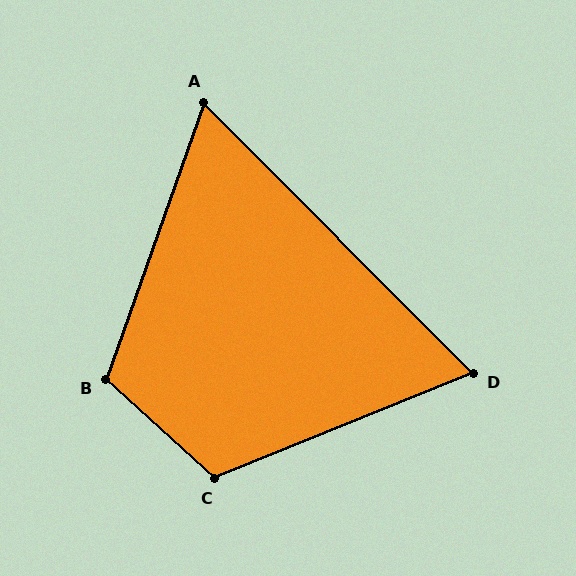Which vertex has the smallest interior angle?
A, at approximately 64 degrees.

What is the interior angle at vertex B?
Approximately 113 degrees (obtuse).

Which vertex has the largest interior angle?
C, at approximately 116 degrees.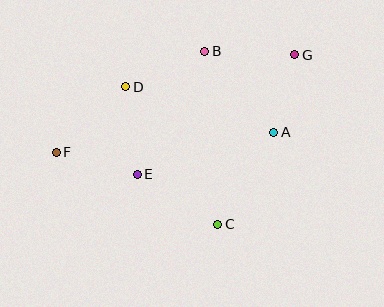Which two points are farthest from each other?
Points F and G are farthest from each other.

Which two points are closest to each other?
Points A and G are closest to each other.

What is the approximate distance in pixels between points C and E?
The distance between C and E is approximately 95 pixels.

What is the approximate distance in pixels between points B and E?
The distance between B and E is approximately 140 pixels.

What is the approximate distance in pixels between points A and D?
The distance between A and D is approximately 155 pixels.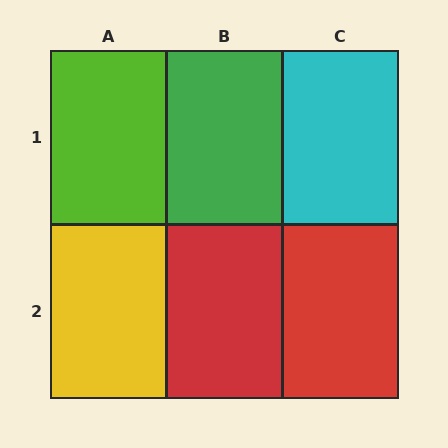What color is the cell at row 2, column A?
Yellow.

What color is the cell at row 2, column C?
Red.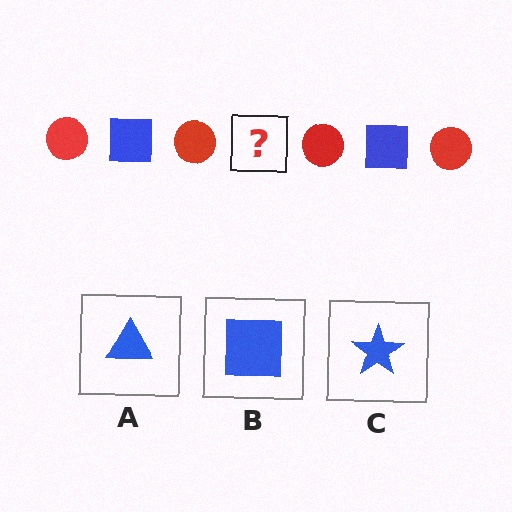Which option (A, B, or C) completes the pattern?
B.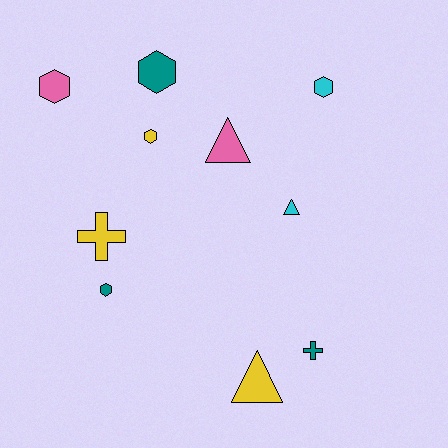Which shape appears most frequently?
Hexagon, with 5 objects.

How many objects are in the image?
There are 10 objects.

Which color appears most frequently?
Yellow, with 3 objects.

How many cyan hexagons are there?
There is 1 cyan hexagon.